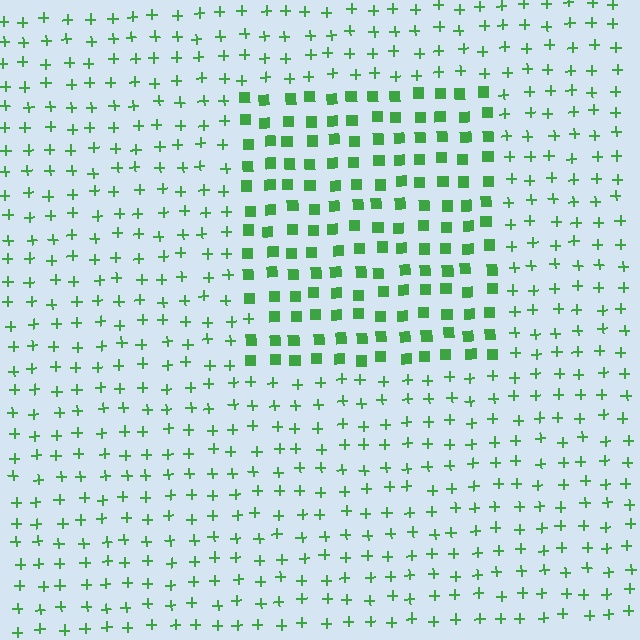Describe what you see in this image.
The image is filled with small green elements arranged in a uniform grid. A rectangle-shaped region contains squares, while the surrounding area contains plus signs. The boundary is defined purely by the change in element shape.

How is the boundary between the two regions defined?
The boundary is defined by a change in element shape: squares inside vs. plus signs outside. All elements share the same color and spacing.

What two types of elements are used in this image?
The image uses squares inside the rectangle region and plus signs outside it.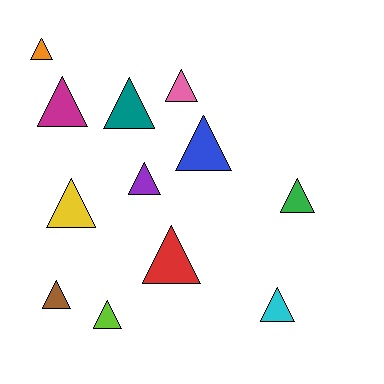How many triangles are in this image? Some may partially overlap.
There are 12 triangles.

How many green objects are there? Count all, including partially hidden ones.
There is 1 green object.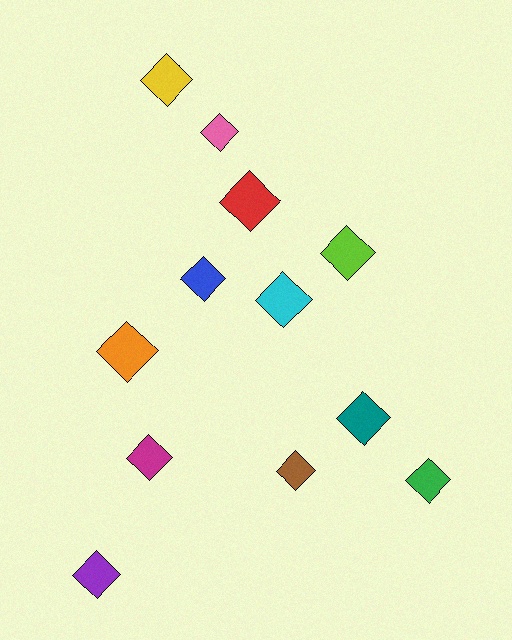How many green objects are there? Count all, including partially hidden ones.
There is 1 green object.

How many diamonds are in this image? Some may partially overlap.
There are 12 diamonds.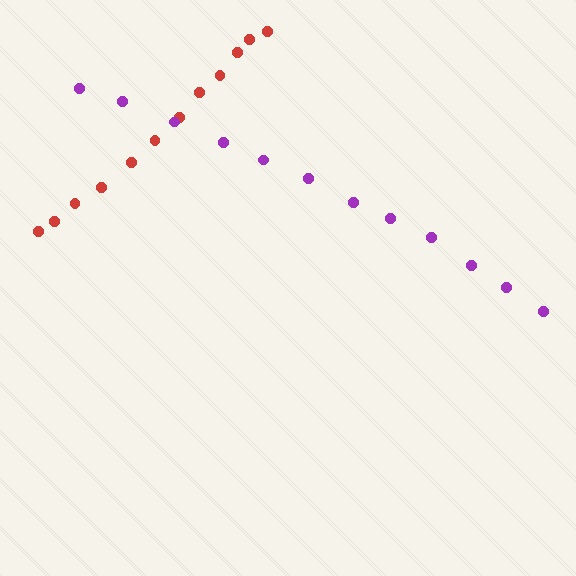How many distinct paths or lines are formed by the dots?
There are 2 distinct paths.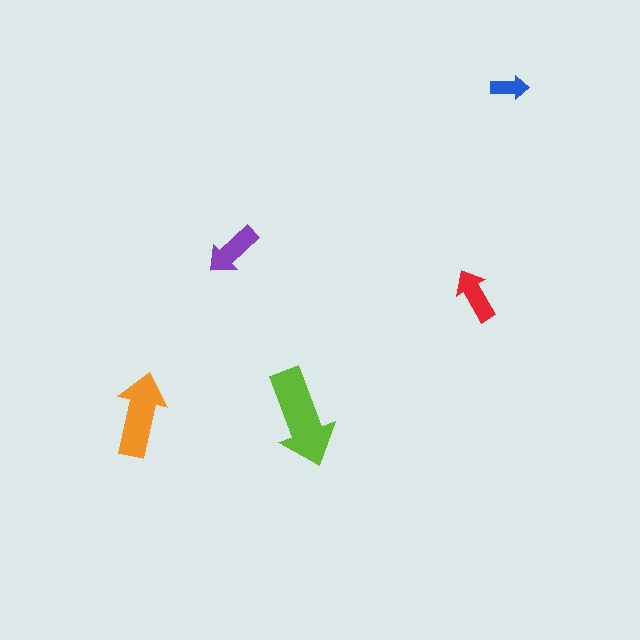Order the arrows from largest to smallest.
the lime one, the orange one, the purple one, the red one, the blue one.